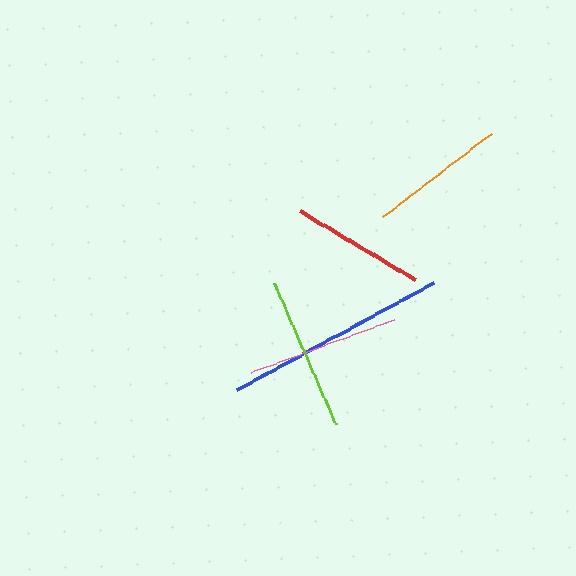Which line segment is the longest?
The blue line is the longest at approximately 224 pixels.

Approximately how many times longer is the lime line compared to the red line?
The lime line is approximately 1.2 times the length of the red line.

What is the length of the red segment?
The red segment is approximately 134 pixels long.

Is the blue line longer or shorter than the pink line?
The blue line is longer than the pink line.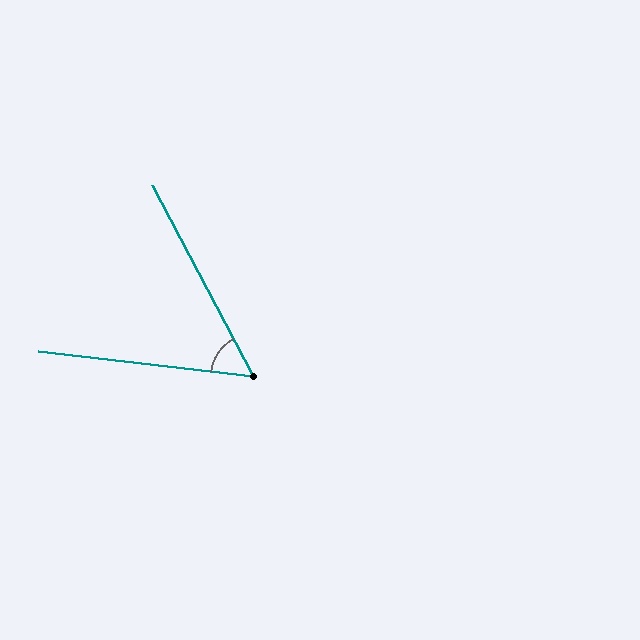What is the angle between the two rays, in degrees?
Approximately 55 degrees.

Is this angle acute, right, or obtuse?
It is acute.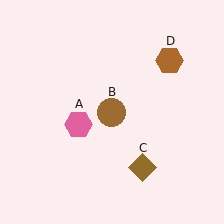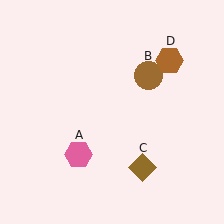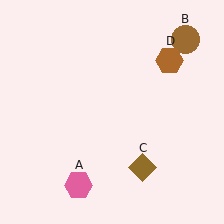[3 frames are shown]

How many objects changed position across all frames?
2 objects changed position: pink hexagon (object A), brown circle (object B).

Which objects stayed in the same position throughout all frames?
Brown diamond (object C) and brown hexagon (object D) remained stationary.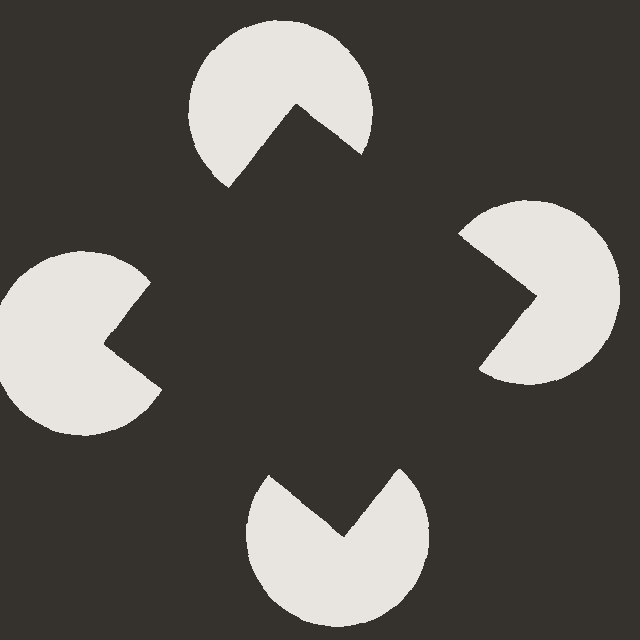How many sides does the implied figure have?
4 sides.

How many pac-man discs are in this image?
There are 4 — one at each vertex of the illusory square.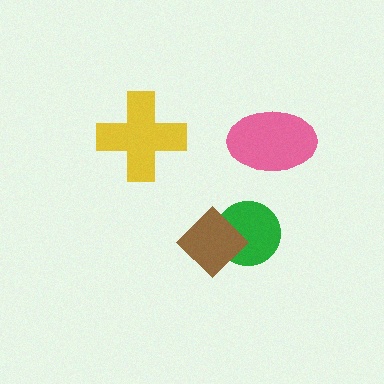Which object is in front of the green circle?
The brown diamond is in front of the green circle.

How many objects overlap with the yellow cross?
0 objects overlap with the yellow cross.